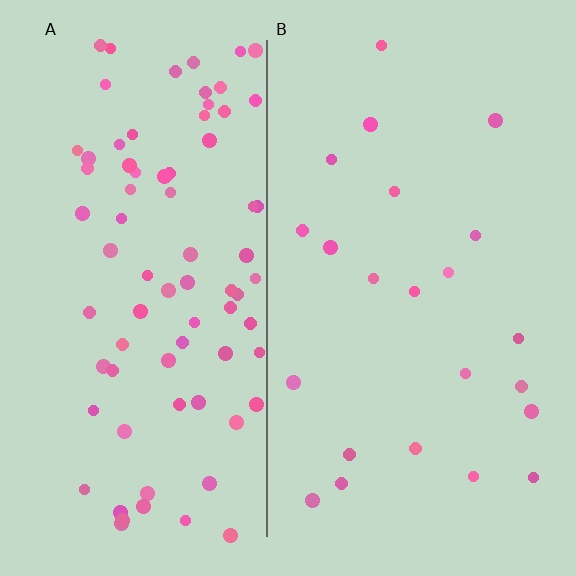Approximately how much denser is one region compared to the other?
Approximately 3.5× — region A over region B.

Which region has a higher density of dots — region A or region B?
A (the left).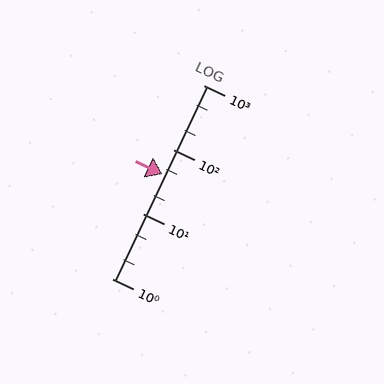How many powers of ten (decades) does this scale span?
The scale spans 3 decades, from 1 to 1000.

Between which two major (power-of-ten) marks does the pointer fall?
The pointer is between 10 and 100.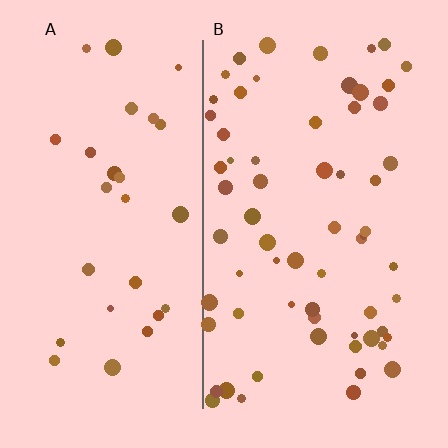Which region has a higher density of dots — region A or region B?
B (the right).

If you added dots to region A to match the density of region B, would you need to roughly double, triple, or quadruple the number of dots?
Approximately double.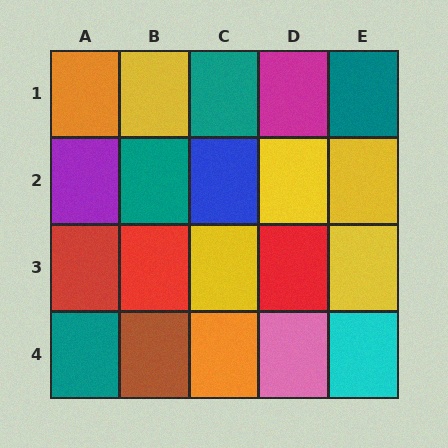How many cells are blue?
1 cell is blue.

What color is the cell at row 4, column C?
Orange.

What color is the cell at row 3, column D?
Red.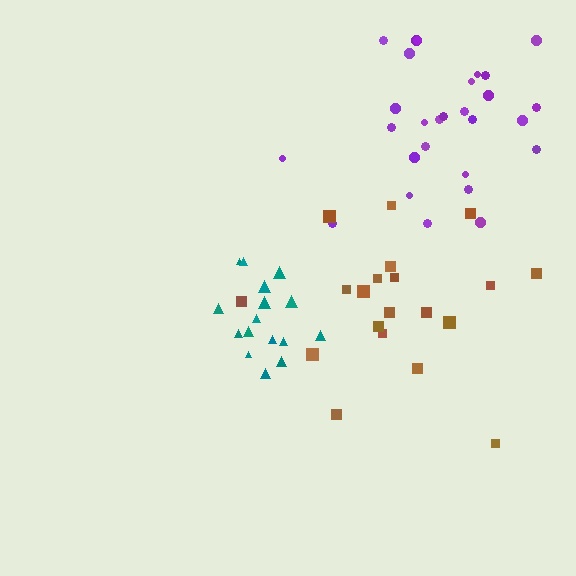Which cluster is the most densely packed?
Teal.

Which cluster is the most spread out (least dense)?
Brown.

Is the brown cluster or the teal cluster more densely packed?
Teal.